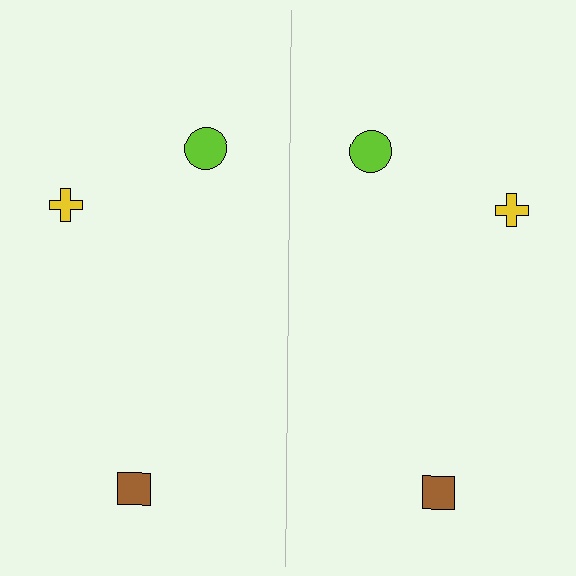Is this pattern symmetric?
Yes, this pattern has bilateral (reflection) symmetry.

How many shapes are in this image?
There are 6 shapes in this image.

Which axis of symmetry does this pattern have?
The pattern has a vertical axis of symmetry running through the center of the image.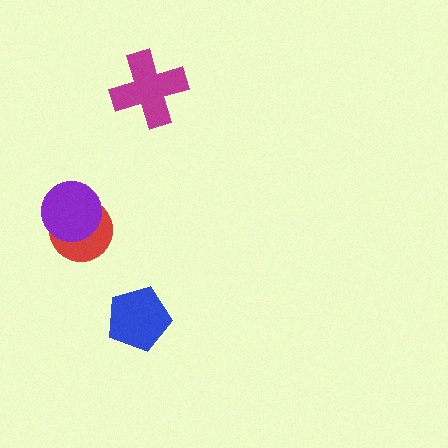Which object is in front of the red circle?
The purple circle is in front of the red circle.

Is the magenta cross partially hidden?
No, no other shape covers it.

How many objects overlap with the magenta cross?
0 objects overlap with the magenta cross.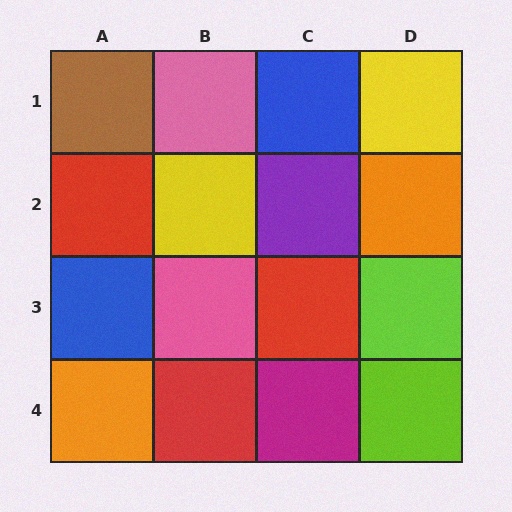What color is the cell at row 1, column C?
Blue.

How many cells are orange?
2 cells are orange.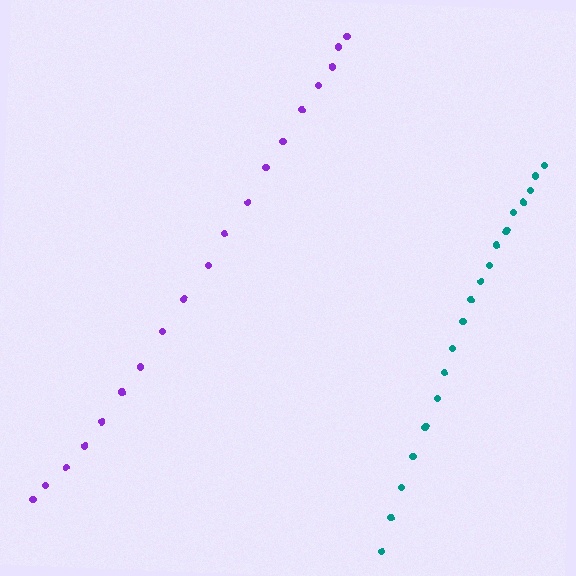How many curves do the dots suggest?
There are 2 distinct paths.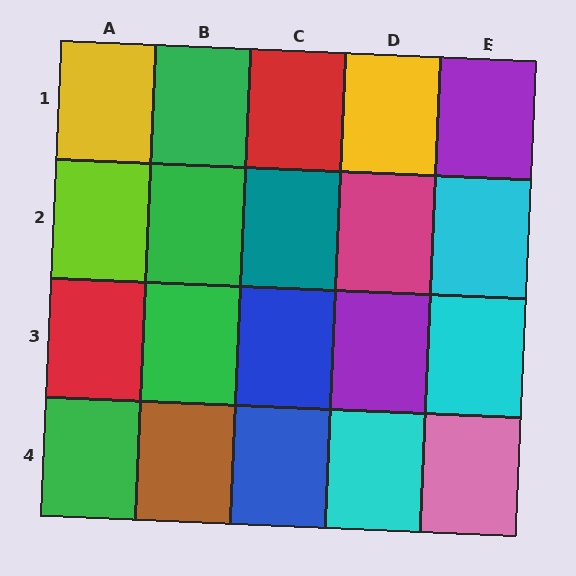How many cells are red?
2 cells are red.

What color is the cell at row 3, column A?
Red.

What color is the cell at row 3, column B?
Green.